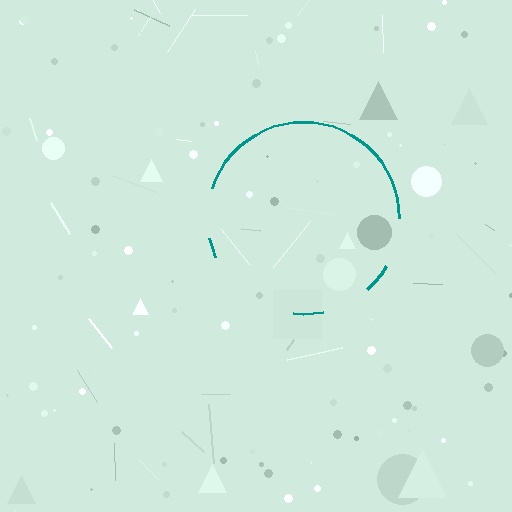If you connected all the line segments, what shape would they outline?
They would outline a circle.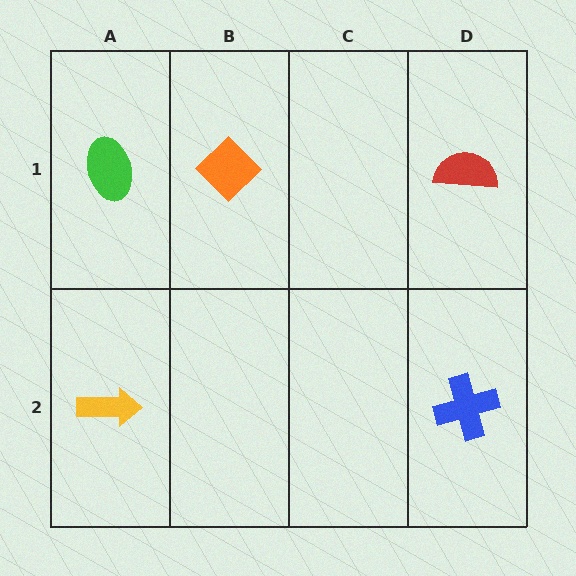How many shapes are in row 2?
2 shapes.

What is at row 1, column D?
A red semicircle.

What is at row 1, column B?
An orange diamond.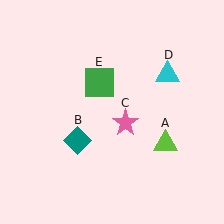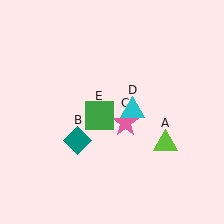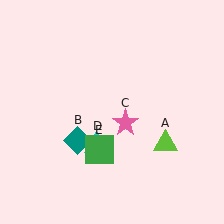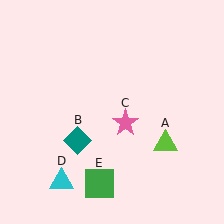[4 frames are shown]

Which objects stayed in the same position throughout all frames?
Lime triangle (object A) and teal diamond (object B) and pink star (object C) remained stationary.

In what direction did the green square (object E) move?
The green square (object E) moved down.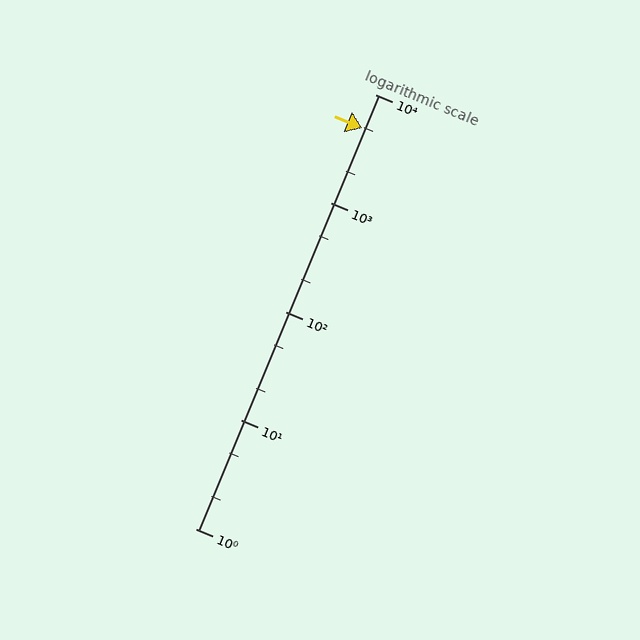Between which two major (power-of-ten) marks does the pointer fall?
The pointer is between 1000 and 10000.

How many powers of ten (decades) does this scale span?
The scale spans 4 decades, from 1 to 10000.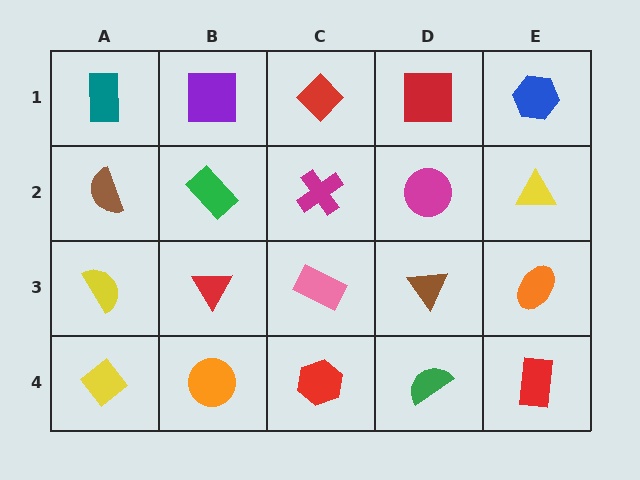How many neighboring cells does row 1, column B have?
3.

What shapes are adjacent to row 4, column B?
A red triangle (row 3, column B), a yellow diamond (row 4, column A), a red hexagon (row 4, column C).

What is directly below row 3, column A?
A yellow diamond.